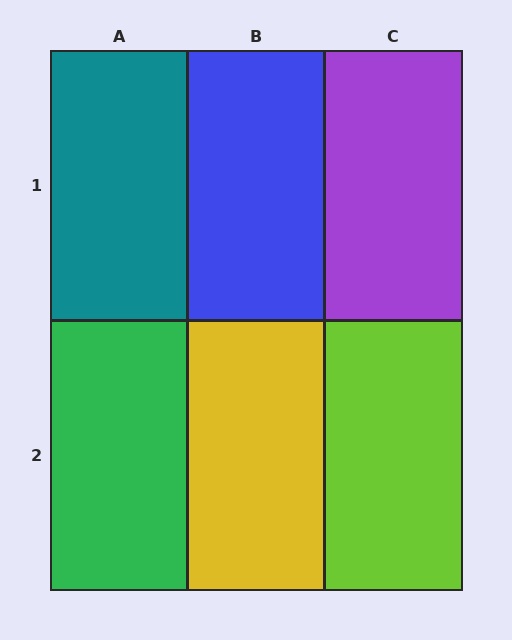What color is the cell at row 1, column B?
Blue.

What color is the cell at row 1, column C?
Purple.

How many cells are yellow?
1 cell is yellow.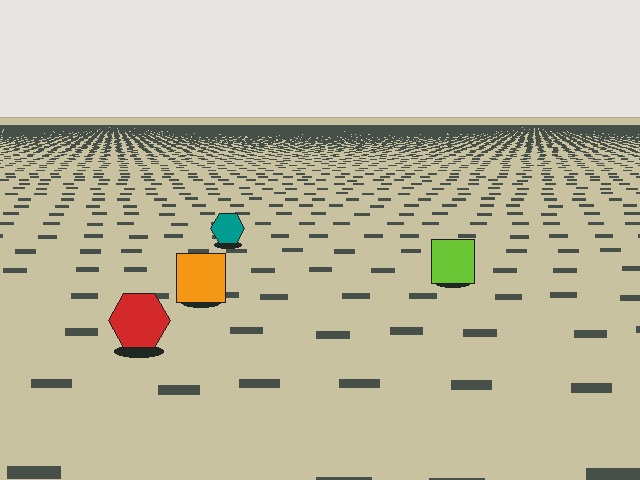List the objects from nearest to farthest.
From nearest to farthest: the red hexagon, the orange square, the lime square, the teal hexagon.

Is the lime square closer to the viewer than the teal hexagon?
Yes. The lime square is closer — you can tell from the texture gradient: the ground texture is coarser near it.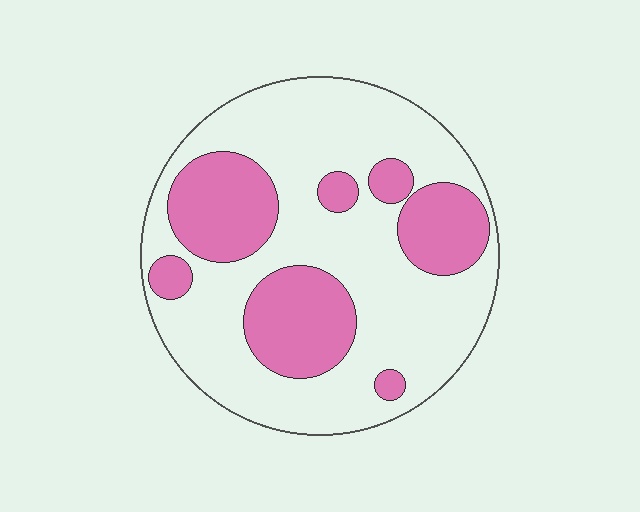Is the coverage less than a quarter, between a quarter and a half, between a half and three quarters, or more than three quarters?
Between a quarter and a half.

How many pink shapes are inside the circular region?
7.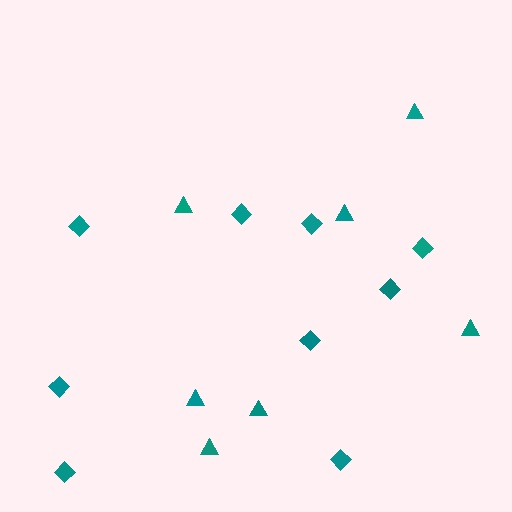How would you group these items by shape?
There are 2 groups: one group of triangles (7) and one group of diamonds (9).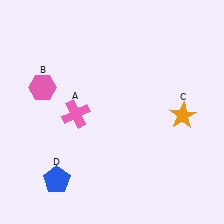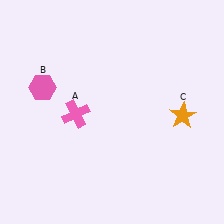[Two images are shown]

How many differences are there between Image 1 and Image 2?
There is 1 difference between the two images.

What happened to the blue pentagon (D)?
The blue pentagon (D) was removed in Image 2. It was in the bottom-left area of Image 1.